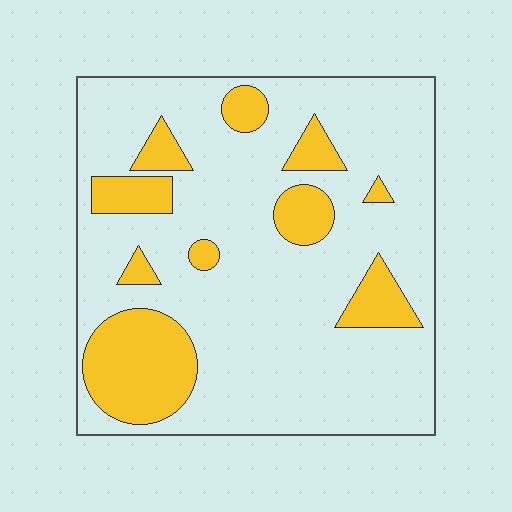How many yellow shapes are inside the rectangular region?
10.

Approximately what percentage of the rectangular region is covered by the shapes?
Approximately 20%.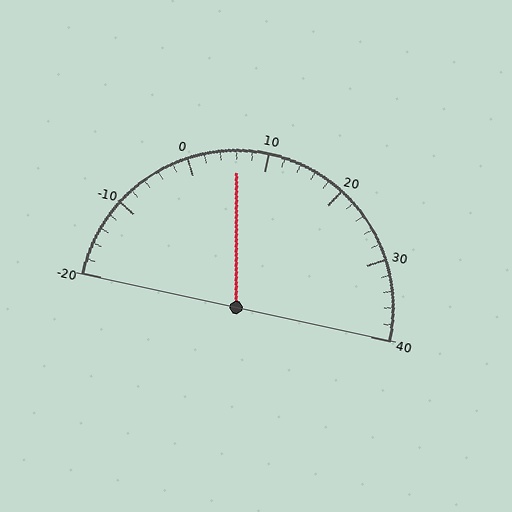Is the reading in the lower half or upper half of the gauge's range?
The reading is in the lower half of the range (-20 to 40).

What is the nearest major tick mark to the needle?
The nearest major tick mark is 10.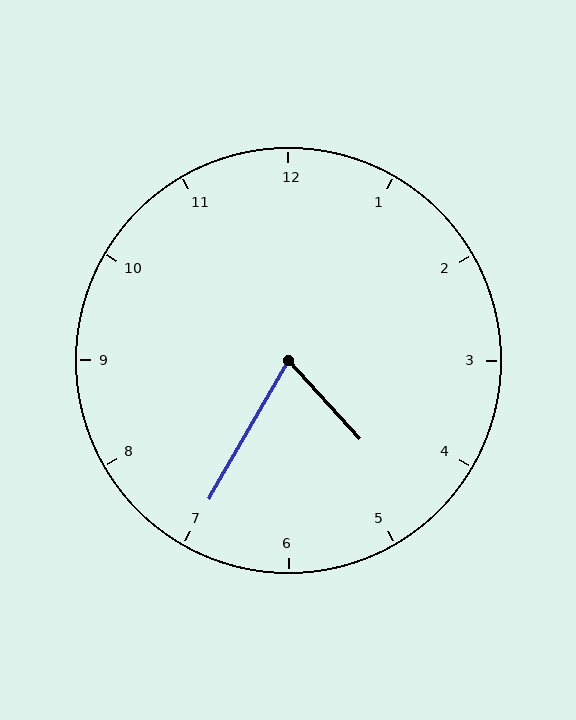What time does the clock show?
4:35.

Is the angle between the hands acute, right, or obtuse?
It is acute.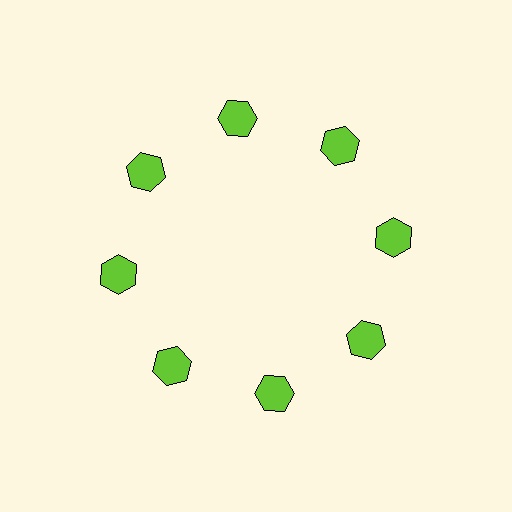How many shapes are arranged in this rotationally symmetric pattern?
There are 8 shapes, arranged in 8 groups of 1.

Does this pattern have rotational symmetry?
Yes, this pattern has 8-fold rotational symmetry. It looks the same after rotating 45 degrees around the center.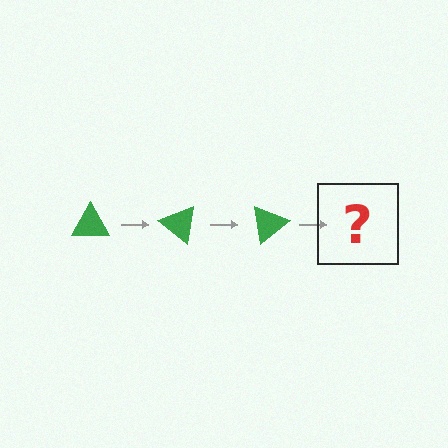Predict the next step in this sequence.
The next step is a green triangle rotated 120 degrees.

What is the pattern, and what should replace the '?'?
The pattern is that the triangle rotates 40 degrees each step. The '?' should be a green triangle rotated 120 degrees.